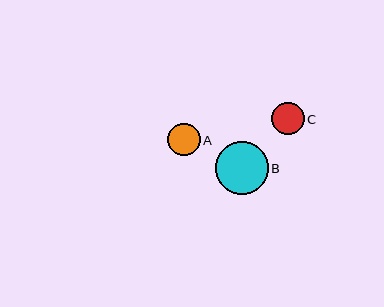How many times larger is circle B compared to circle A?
Circle B is approximately 1.6 times the size of circle A.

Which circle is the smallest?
Circle C is the smallest with a size of approximately 32 pixels.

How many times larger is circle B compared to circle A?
Circle B is approximately 1.6 times the size of circle A.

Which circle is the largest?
Circle B is the largest with a size of approximately 53 pixels.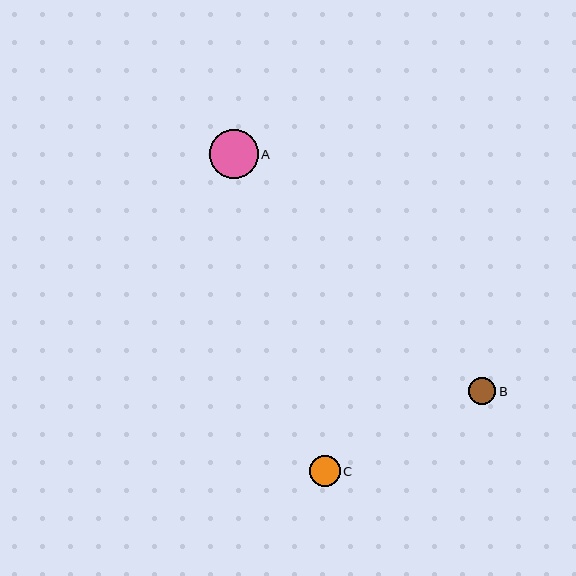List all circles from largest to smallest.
From largest to smallest: A, C, B.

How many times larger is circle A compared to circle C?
Circle A is approximately 1.6 times the size of circle C.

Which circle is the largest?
Circle A is the largest with a size of approximately 49 pixels.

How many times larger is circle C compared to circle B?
Circle C is approximately 1.2 times the size of circle B.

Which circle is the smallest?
Circle B is the smallest with a size of approximately 27 pixels.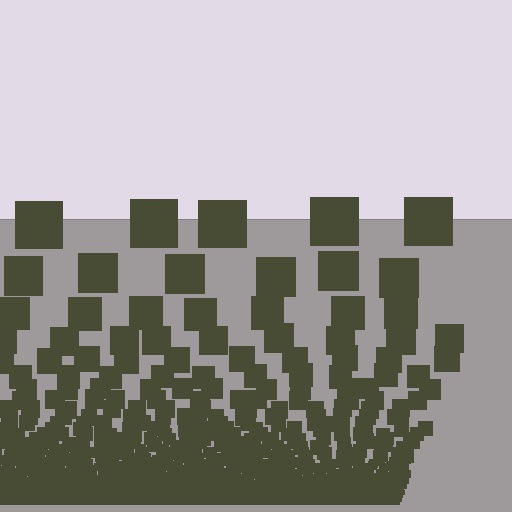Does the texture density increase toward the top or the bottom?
Density increases toward the bottom.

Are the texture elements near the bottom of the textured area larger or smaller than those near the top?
Smaller. The gradient is inverted — elements near the bottom are smaller and denser.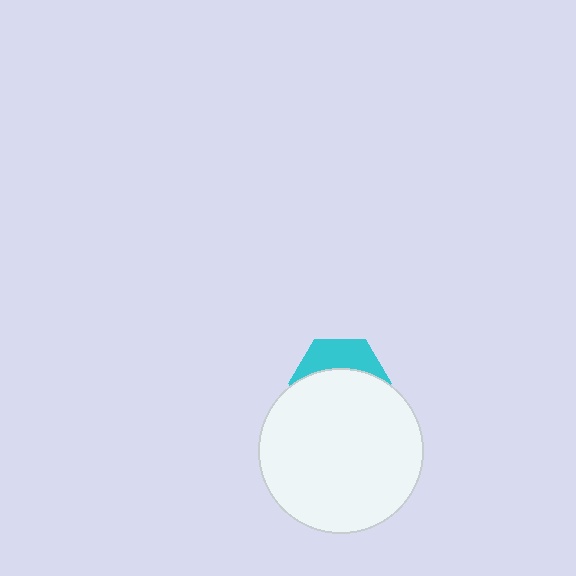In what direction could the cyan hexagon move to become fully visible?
The cyan hexagon could move up. That would shift it out from behind the white circle entirely.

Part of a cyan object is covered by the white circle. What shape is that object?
It is a hexagon.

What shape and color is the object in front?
The object in front is a white circle.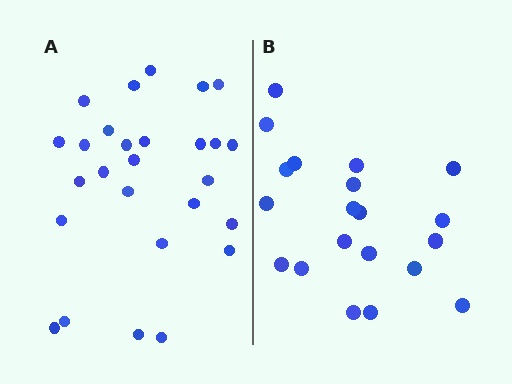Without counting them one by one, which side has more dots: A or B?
Region A (the left region) has more dots.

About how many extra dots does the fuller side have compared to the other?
Region A has roughly 8 or so more dots than region B.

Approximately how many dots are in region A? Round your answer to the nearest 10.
About 30 dots. (The exact count is 27, which rounds to 30.)